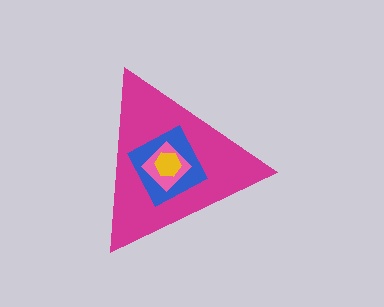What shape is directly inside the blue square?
The pink diamond.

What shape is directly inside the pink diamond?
The yellow hexagon.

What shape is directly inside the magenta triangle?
The blue square.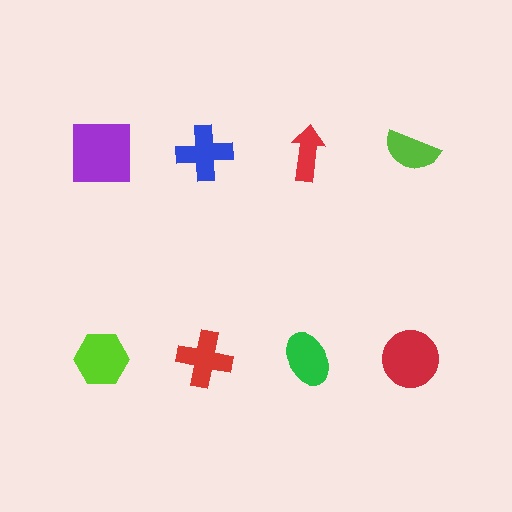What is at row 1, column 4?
A lime semicircle.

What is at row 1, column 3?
A red arrow.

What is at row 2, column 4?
A red circle.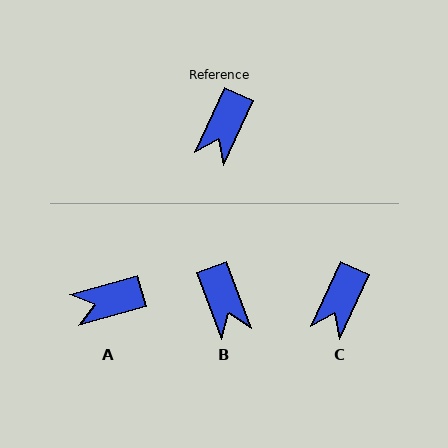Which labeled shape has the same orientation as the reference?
C.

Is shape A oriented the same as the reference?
No, it is off by about 50 degrees.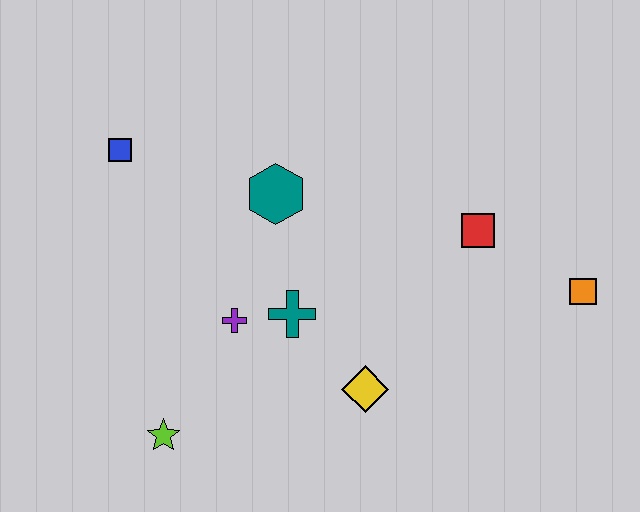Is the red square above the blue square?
No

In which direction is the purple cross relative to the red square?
The purple cross is to the left of the red square.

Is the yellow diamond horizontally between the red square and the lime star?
Yes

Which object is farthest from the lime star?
The orange square is farthest from the lime star.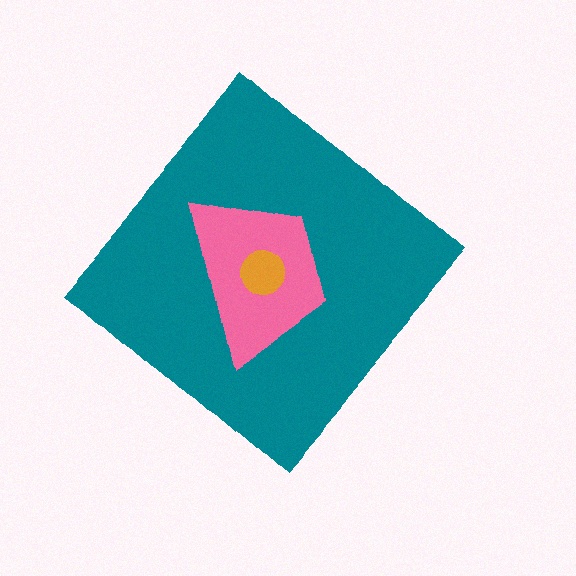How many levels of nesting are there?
3.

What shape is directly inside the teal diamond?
The pink trapezoid.